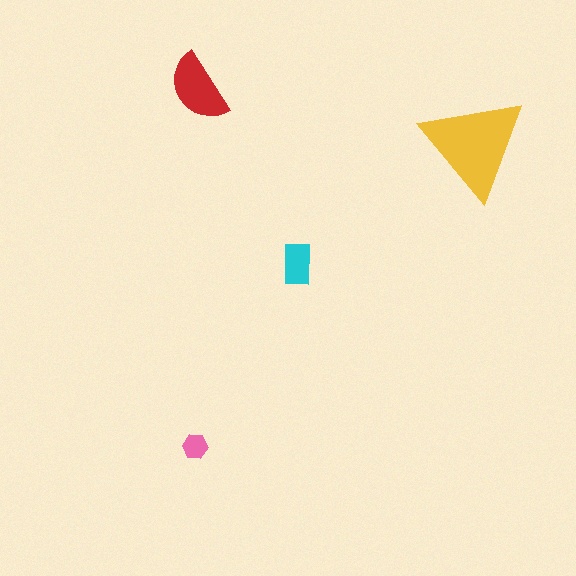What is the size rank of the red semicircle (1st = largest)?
2nd.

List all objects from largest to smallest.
The yellow triangle, the red semicircle, the cyan rectangle, the pink hexagon.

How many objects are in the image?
There are 4 objects in the image.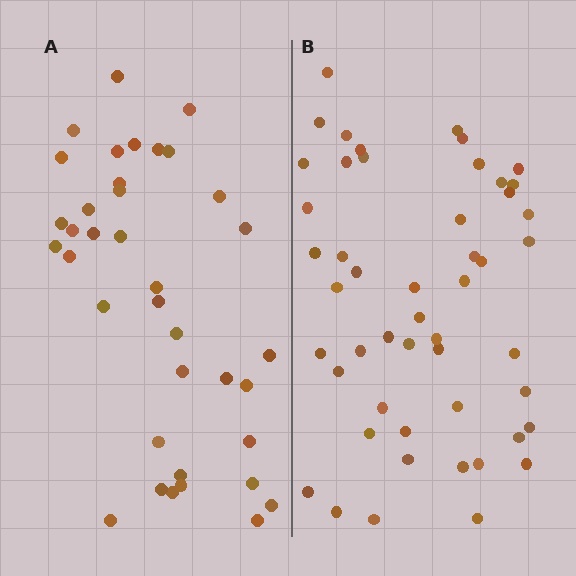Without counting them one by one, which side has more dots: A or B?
Region B (the right region) has more dots.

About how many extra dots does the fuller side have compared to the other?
Region B has approximately 15 more dots than region A.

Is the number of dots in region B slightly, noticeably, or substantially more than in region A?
Region B has noticeably more, but not dramatically so. The ratio is roughly 1.4 to 1.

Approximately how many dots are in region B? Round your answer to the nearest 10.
About 50 dots.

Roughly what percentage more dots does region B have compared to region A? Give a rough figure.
About 35% more.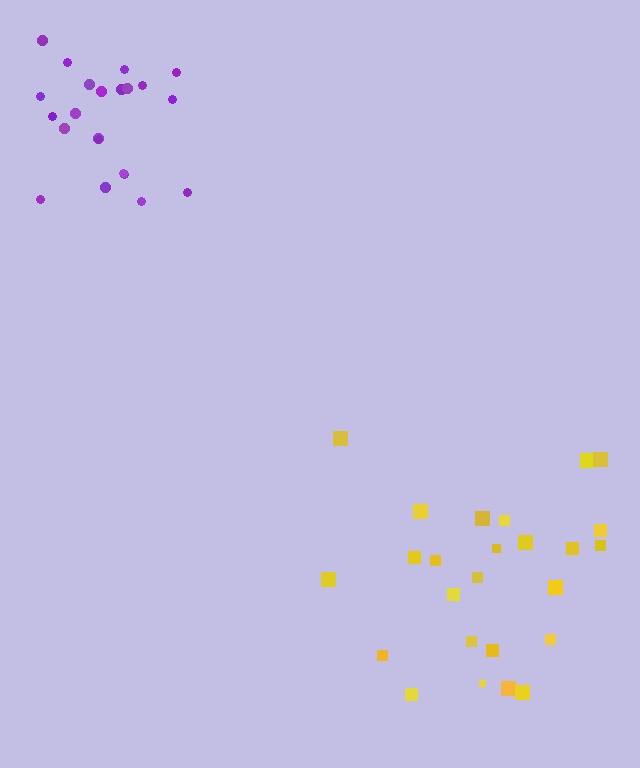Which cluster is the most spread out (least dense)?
Yellow.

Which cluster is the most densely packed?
Purple.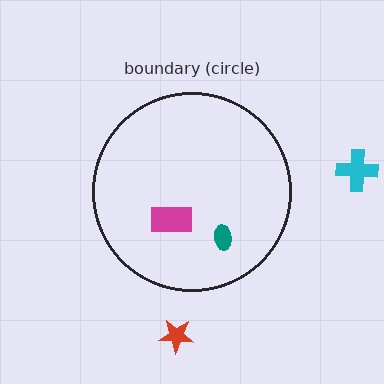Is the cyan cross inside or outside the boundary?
Outside.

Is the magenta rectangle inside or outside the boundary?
Inside.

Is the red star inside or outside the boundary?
Outside.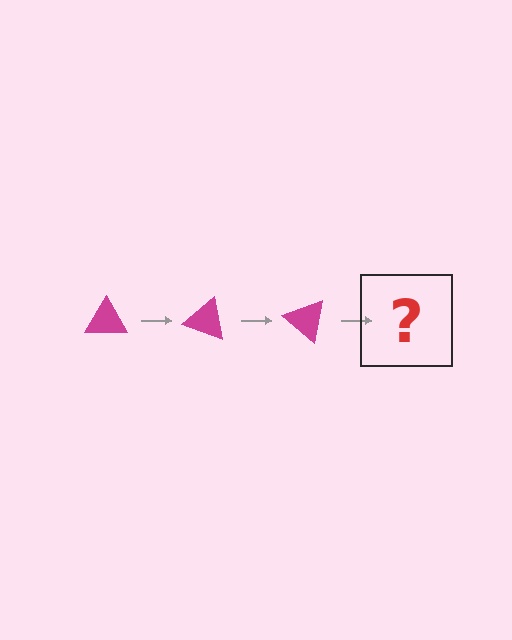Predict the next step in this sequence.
The next step is a magenta triangle rotated 60 degrees.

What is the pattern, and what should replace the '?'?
The pattern is that the triangle rotates 20 degrees each step. The '?' should be a magenta triangle rotated 60 degrees.